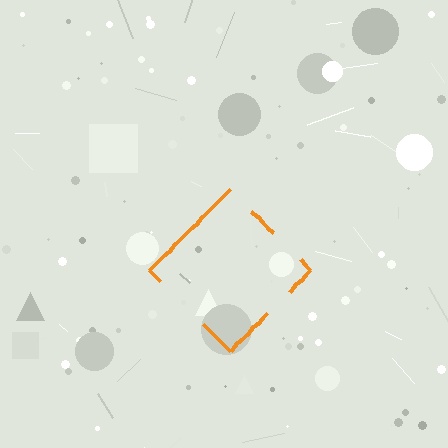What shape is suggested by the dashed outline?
The dashed outline suggests a diamond.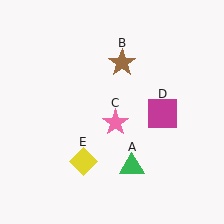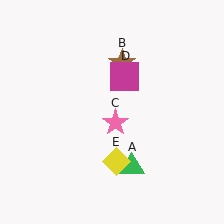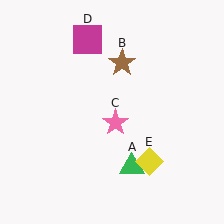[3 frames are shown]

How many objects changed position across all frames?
2 objects changed position: magenta square (object D), yellow diamond (object E).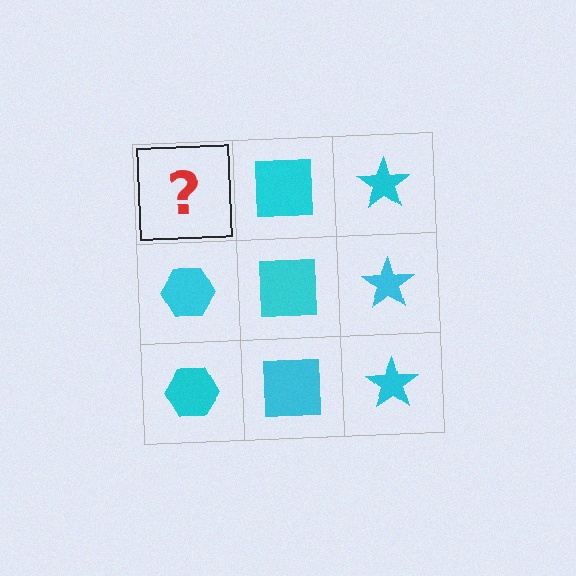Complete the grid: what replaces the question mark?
The question mark should be replaced with a cyan hexagon.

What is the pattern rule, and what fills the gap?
The rule is that each column has a consistent shape. The gap should be filled with a cyan hexagon.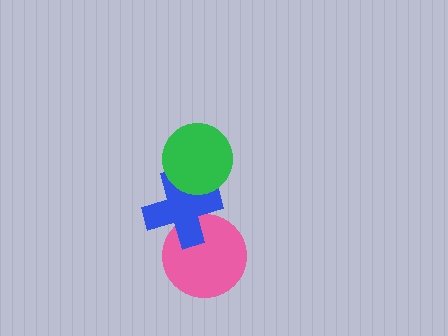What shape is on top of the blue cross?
The green circle is on top of the blue cross.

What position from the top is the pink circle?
The pink circle is 3rd from the top.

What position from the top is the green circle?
The green circle is 1st from the top.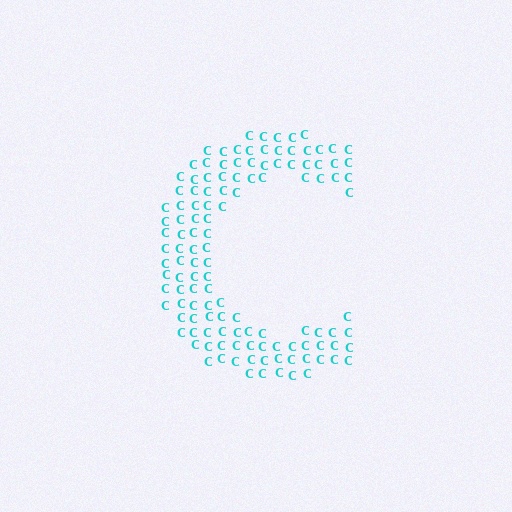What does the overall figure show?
The overall figure shows the letter C.